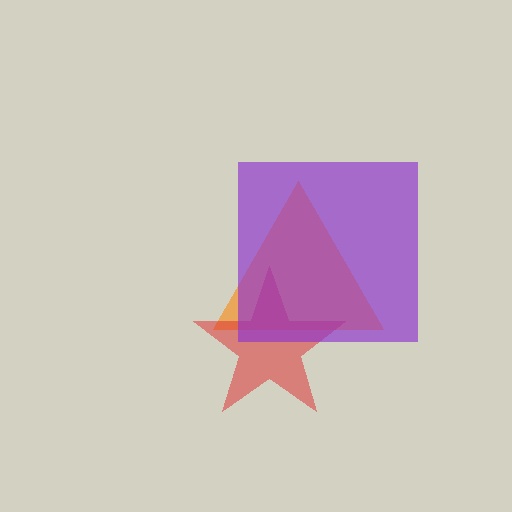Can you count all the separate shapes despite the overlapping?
Yes, there are 3 separate shapes.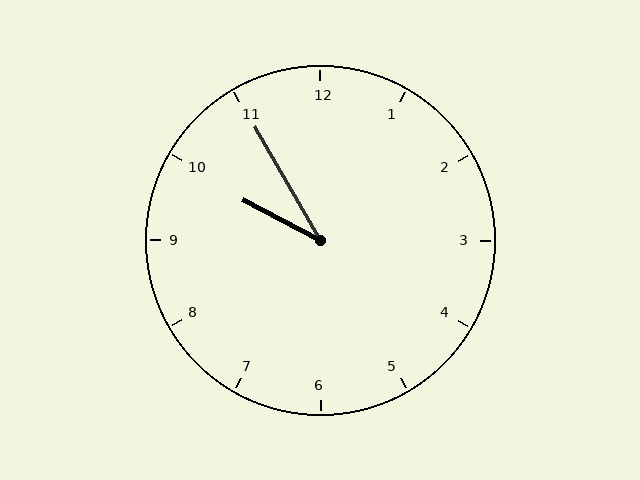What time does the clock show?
9:55.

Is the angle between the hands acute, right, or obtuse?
It is acute.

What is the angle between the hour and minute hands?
Approximately 32 degrees.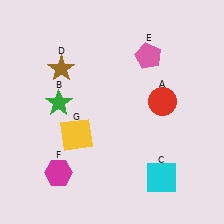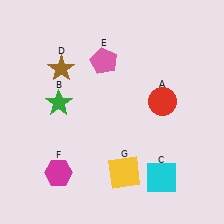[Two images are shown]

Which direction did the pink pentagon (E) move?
The pink pentagon (E) moved left.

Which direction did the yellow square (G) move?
The yellow square (G) moved right.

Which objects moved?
The objects that moved are: the pink pentagon (E), the yellow square (G).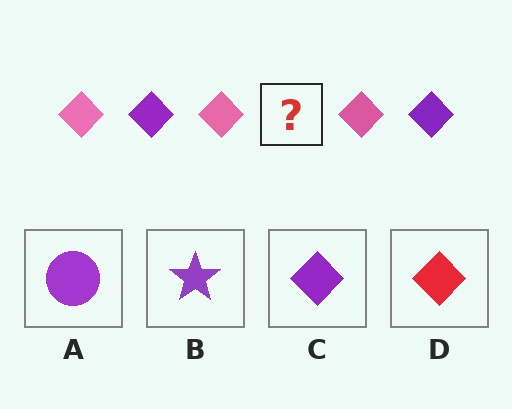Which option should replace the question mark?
Option C.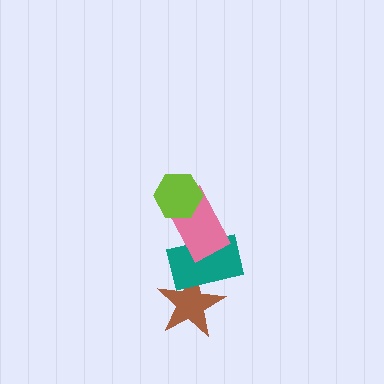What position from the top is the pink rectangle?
The pink rectangle is 2nd from the top.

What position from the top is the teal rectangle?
The teal rectangle is 3rd from the top.